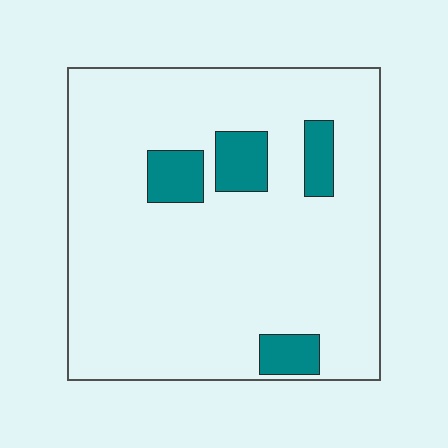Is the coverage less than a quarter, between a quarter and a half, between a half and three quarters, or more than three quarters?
Less than a quarter.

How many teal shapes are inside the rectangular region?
4.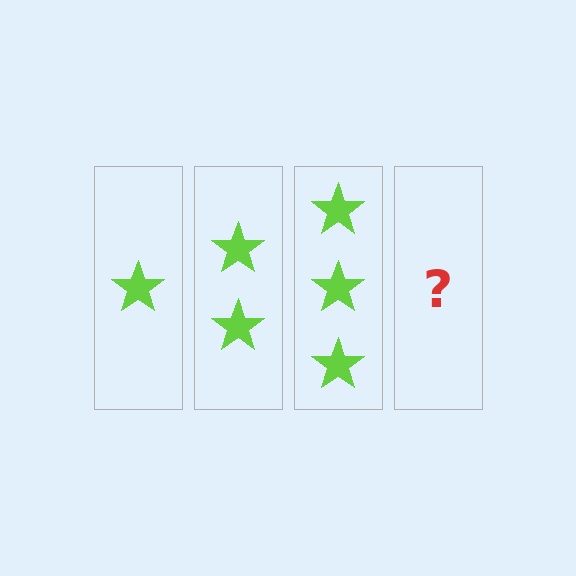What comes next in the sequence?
The next element should be 4 stars.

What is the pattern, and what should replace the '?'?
The pattern is that each step adds one more star. The '?' should be 4 stars.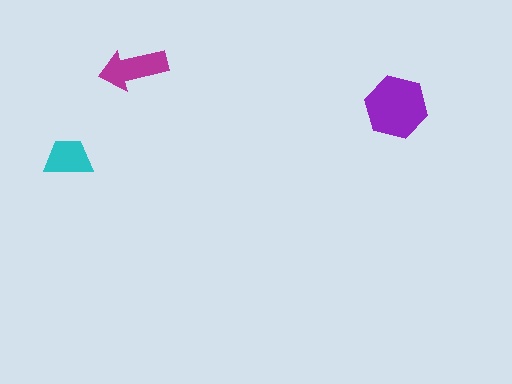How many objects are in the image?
There are 3 objects in the image.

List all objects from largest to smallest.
The purple hexagon, the magenta arrow, the cyan trapezoid.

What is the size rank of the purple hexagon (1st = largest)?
1st.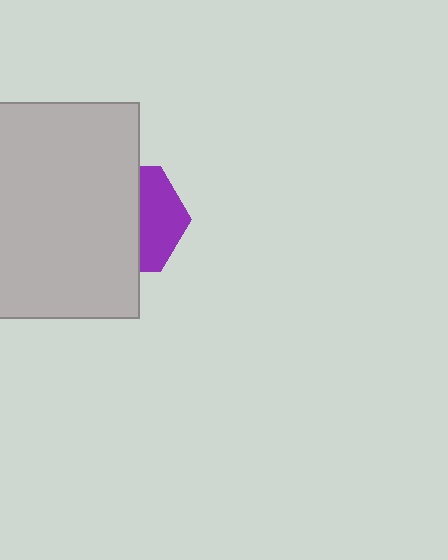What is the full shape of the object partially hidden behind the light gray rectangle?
The partially hidden object is a purple hexagon.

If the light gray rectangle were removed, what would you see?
You would see the complete purple hexagon.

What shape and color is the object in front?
The object in front is a light gray rectangle.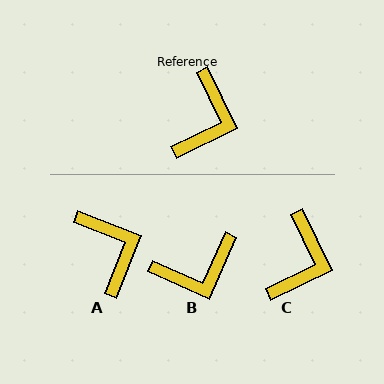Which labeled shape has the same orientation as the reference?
C.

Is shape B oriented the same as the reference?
No, it is off by about 50 degrees.